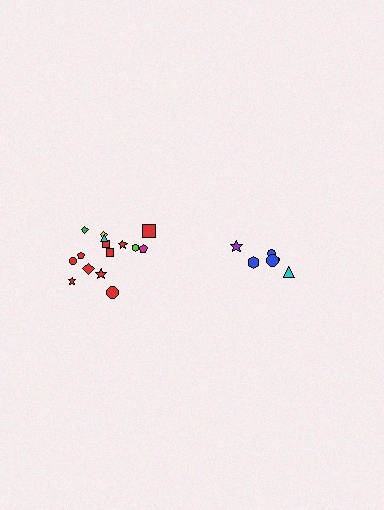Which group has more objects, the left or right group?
The left group.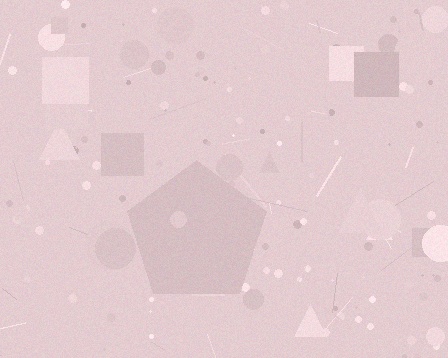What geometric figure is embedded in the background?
A pentagon is embedded in the background.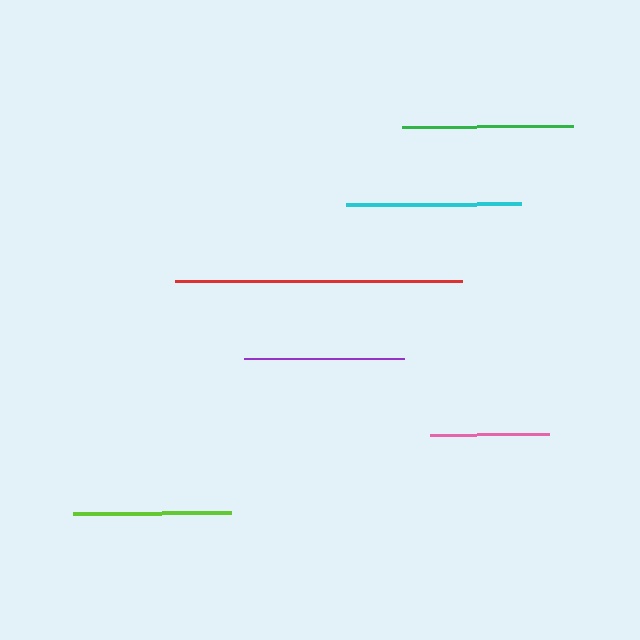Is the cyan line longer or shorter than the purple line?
The cyan line is longer than the purple line.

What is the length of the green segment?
The green segment is approximately 171 pixels long.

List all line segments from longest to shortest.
From longest to shortest: red, cyan, green, purple, lime, pink.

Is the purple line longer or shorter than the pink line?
The purple line is longer than the pink line.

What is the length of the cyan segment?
The cyan segment is approximately 175 pixels long.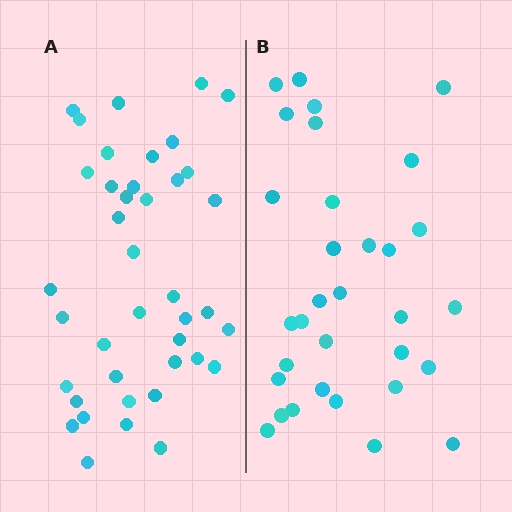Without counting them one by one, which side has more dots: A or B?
Region A (the left region) has more dots.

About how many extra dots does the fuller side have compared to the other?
Region A has roughly 8 or so more dots than region B.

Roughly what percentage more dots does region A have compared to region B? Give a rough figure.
About 25% more.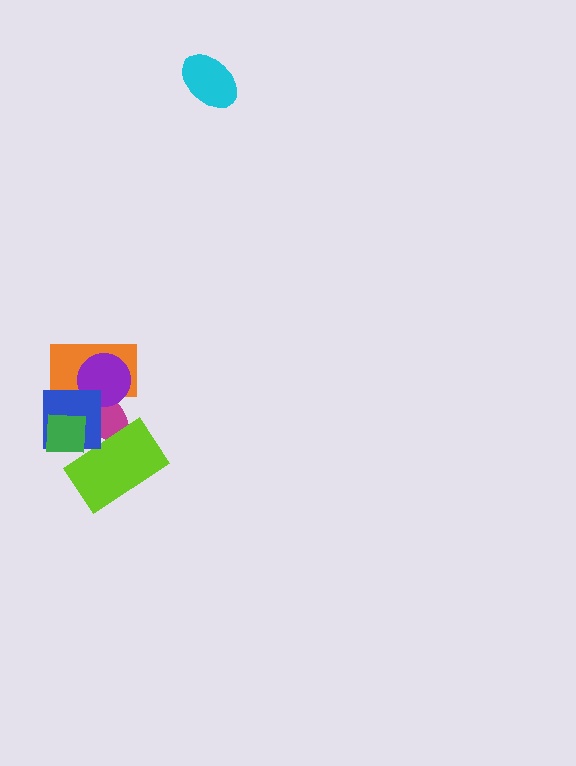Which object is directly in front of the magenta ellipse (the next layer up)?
The orange rectangle is directly in front of the magenta ellipse.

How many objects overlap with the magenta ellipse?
5 objects overlap with the magenta ellipse.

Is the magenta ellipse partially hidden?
Yes, it is partially covered by another shape.